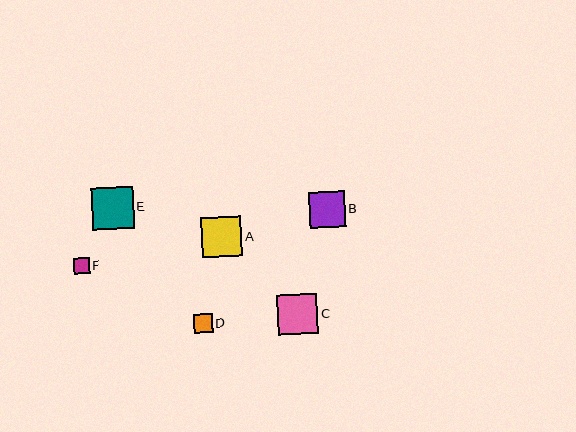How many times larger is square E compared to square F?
Square E is approximately 2.6 times the size of square F.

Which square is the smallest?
Square F is the smallest with a size of approximately 16 pixels.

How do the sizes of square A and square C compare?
Square A and square C are approximately the same size.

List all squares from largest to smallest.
From largest to smallest: E, A, C, B, D, F.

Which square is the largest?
Square E is the largest with a size of approximately 42 pixels.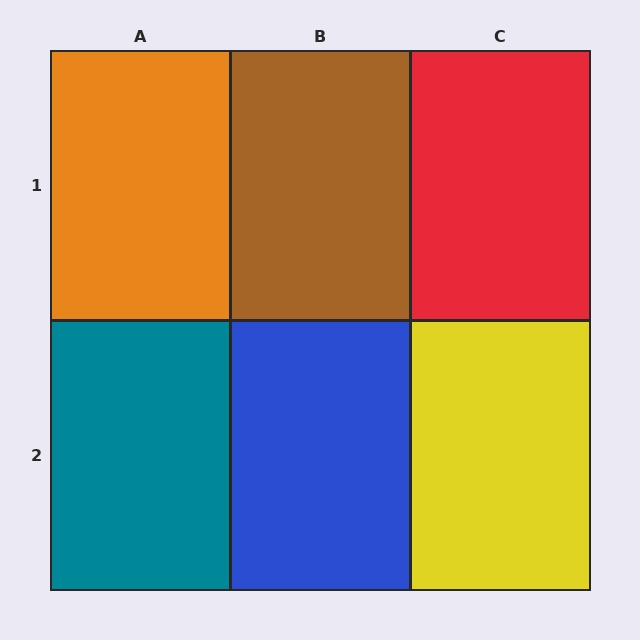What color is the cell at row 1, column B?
Brown.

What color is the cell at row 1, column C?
Red.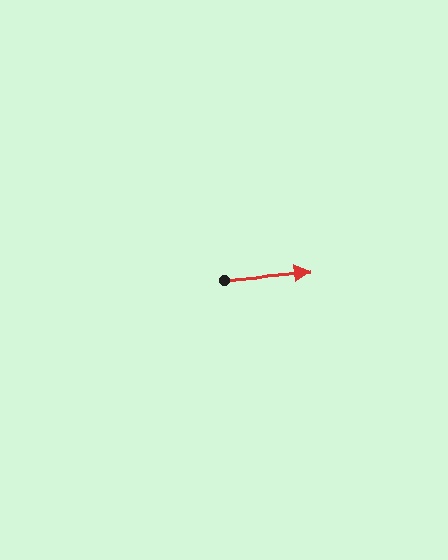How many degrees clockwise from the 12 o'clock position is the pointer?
Approximately 85 degrees.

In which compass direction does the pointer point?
East.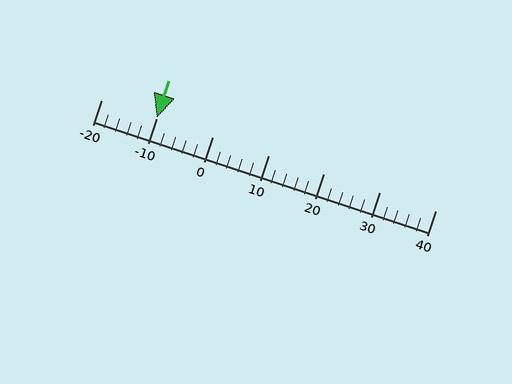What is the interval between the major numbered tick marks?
The major tick marks are spaced 10 units apart.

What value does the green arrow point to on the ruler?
The green arrow points to approximately -10.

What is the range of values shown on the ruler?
The ruler shows values from -20 to 40.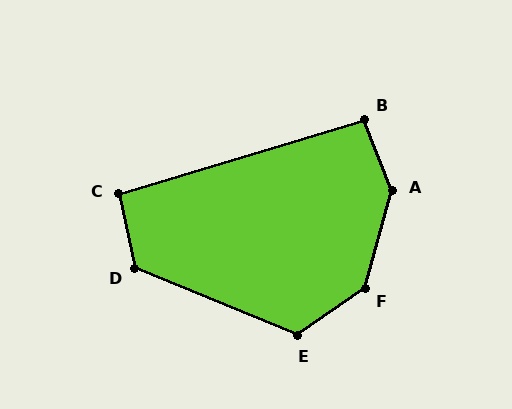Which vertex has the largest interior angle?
A, at approximately 142 degrees.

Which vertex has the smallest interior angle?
B, at approximately 95 degrees.